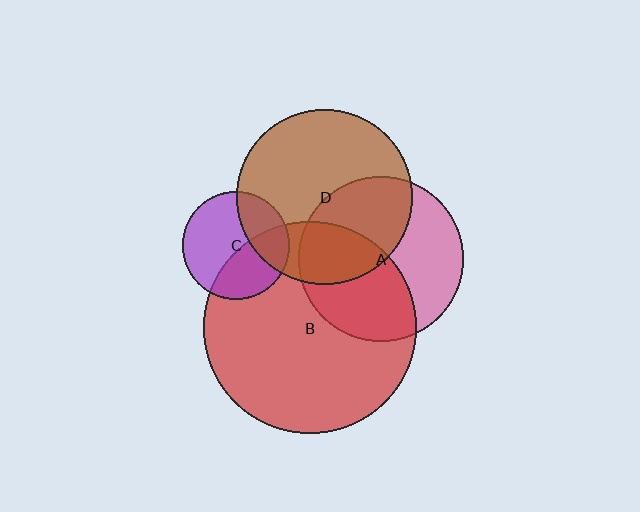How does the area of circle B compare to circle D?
Approximately 1.5 times.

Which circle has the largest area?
Circle B (red).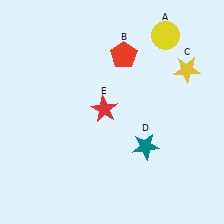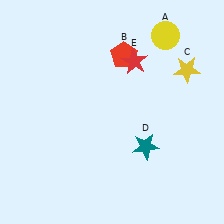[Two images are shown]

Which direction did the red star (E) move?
The red star (E) moved up.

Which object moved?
The red star (E) moved up.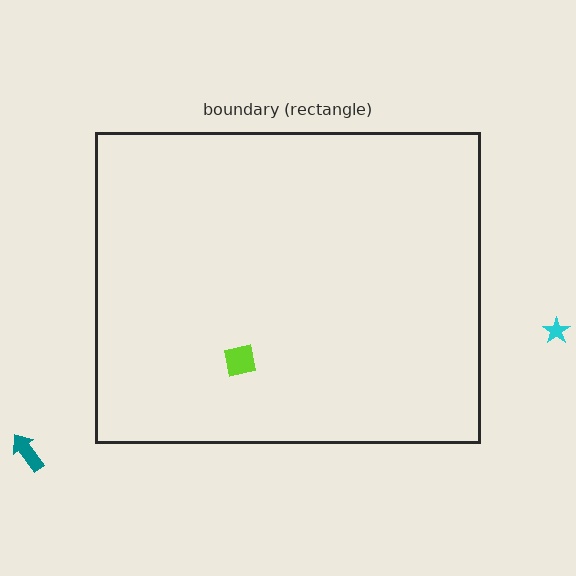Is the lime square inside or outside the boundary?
Inside.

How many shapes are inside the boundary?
1 inside, 2 outside.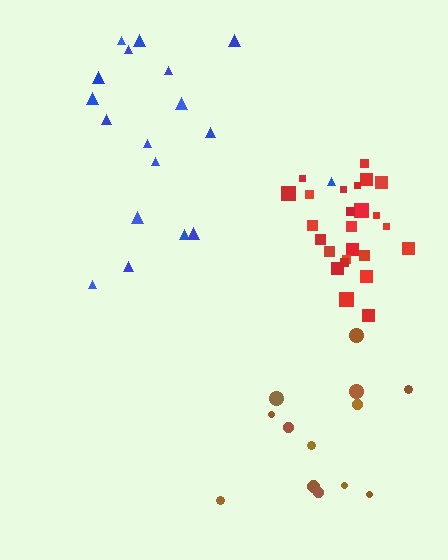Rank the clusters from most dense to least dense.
red, brown, blue.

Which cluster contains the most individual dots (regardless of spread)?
Red (25).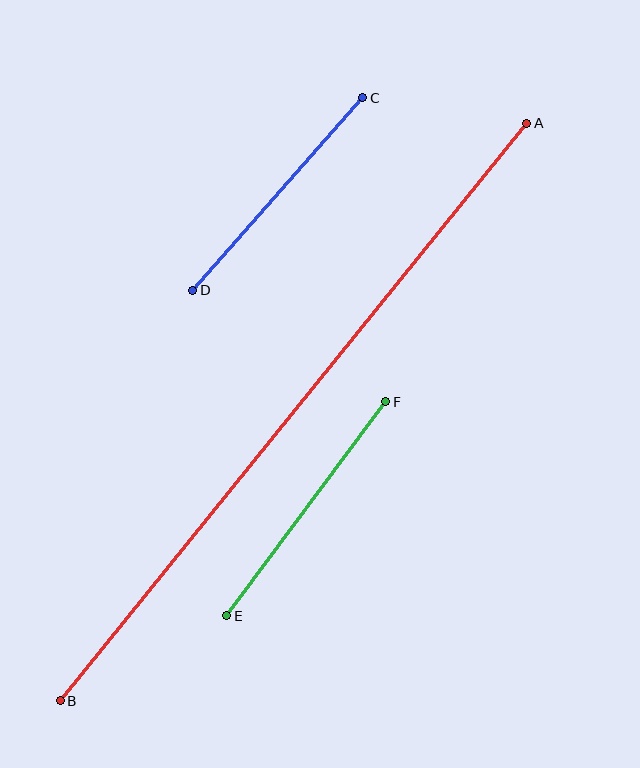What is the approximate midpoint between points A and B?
The midpoint is at approximately (293, 412) pixels.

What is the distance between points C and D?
The distance is approximately 257 pixels.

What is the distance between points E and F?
The distance is approximately 267 pixels.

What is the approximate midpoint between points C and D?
The midpoint is at approximately (278, 194) pixels.